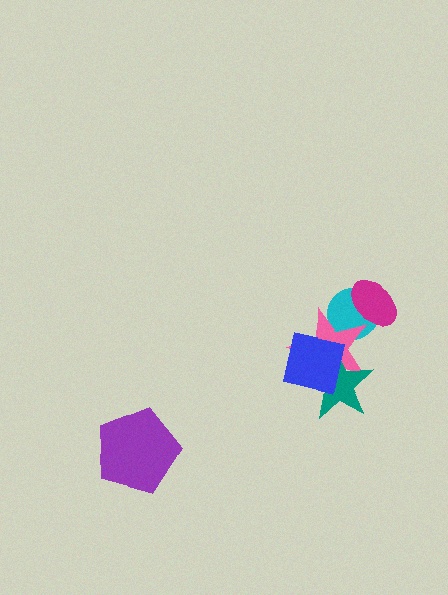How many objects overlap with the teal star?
2 objects overlap with the teal star.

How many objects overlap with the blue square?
2 objects overlap with the blue square.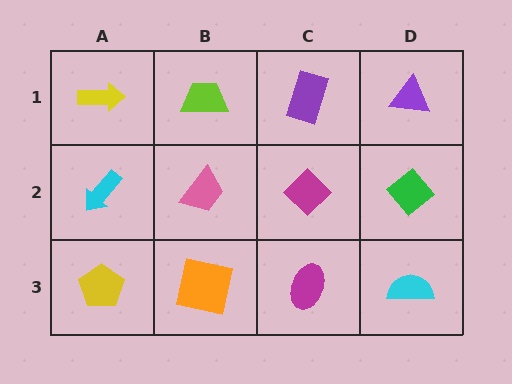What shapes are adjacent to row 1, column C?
A magenta diamond (row 2, column C), a lime trapezoid (row 1, column B), a purple triangle (row 1, column D).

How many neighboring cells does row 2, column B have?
4.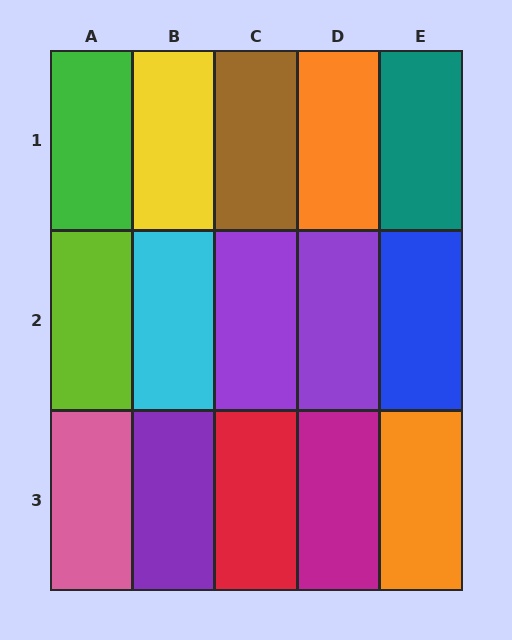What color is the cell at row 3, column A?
Pink.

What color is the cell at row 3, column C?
Red.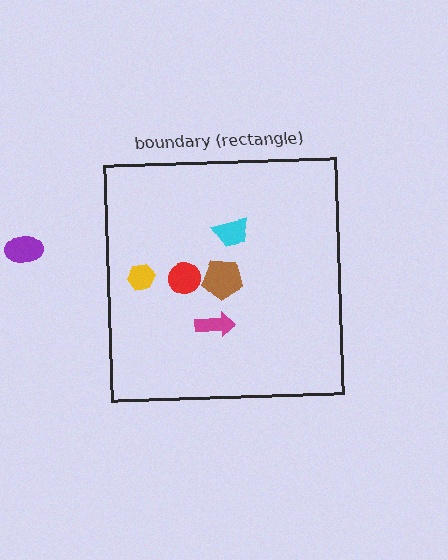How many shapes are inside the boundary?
5 inside, 1 outside.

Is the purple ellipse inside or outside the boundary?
Outside.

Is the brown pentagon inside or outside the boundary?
Inside.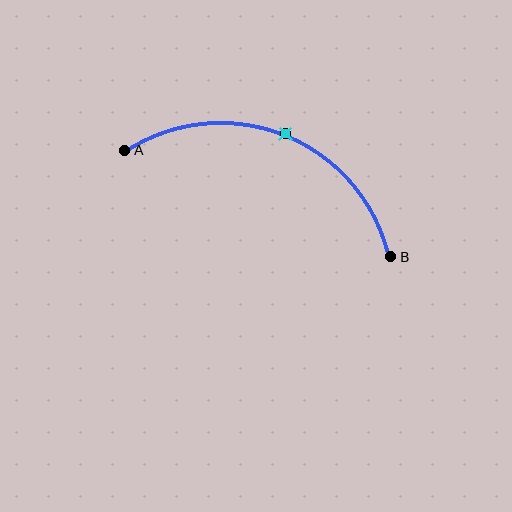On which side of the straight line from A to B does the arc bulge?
The arc bulges above the straight line connecting A and B.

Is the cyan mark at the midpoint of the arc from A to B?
Yes. The cyan mark lies on the arc at equal arc-length from both A and B — it is the arc midpoint.